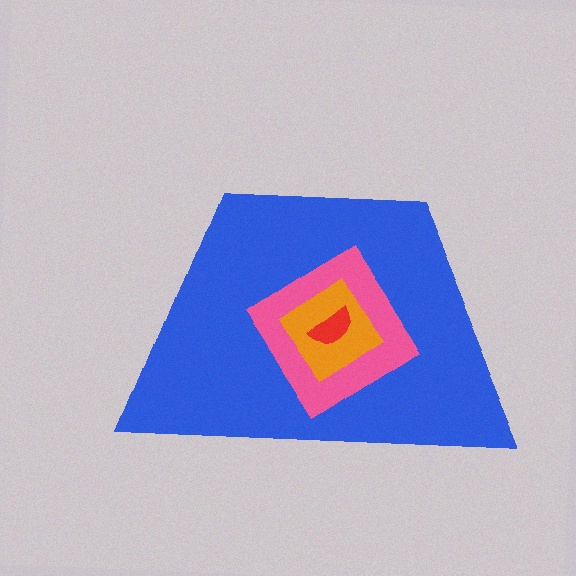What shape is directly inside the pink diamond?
The orange diamond.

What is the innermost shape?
The red semicircle.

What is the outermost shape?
The blue trapezoid.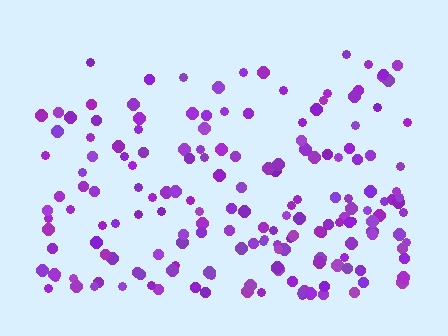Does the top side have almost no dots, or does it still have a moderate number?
Still a moderate number, just noticeably fewer than the bottom.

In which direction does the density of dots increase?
From top to bottom, with the bottom side densest.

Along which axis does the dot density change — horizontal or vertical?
Vertical.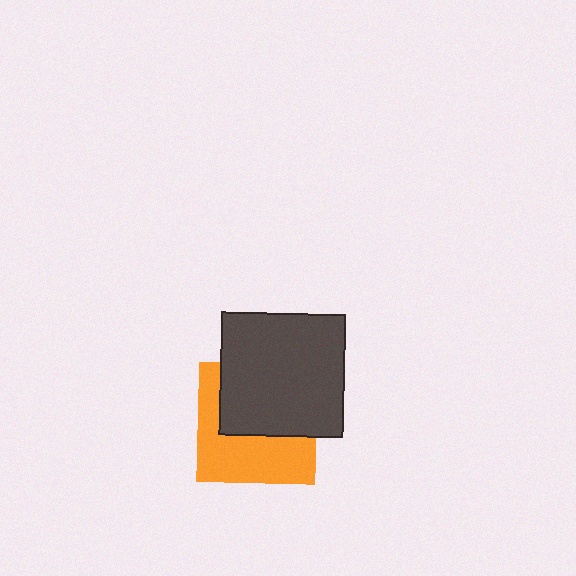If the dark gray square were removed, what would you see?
You would see the complete orange square.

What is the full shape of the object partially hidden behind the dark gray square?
The partially hidden object is an orange square.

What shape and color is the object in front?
The object in front is a dark gray square.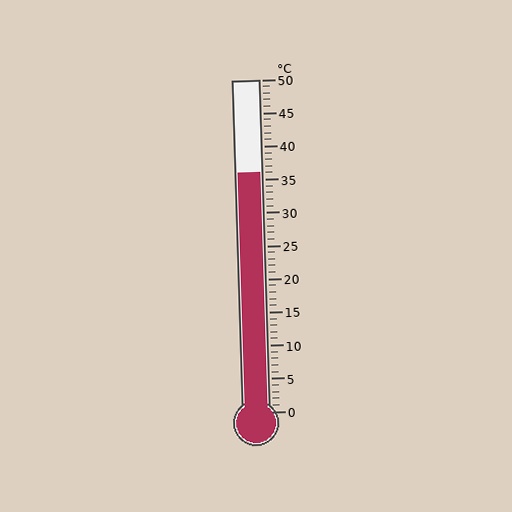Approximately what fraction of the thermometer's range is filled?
The thermometer is filled to approximately 70% of its range.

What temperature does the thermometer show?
The thermometer shows approximately 36°C.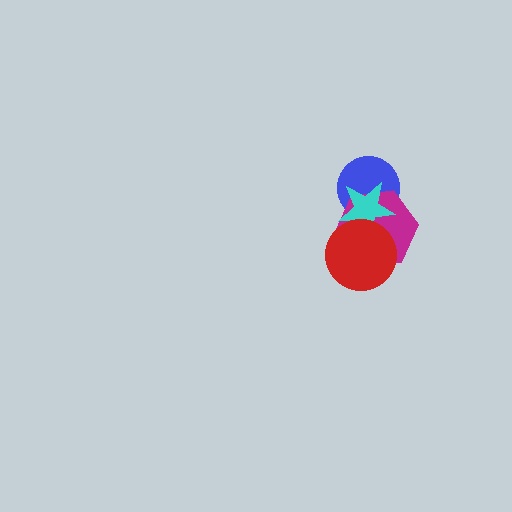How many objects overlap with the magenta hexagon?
3 objects overlap with the magenta hexagon.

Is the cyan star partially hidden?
Yes, it is partially covered by another shape.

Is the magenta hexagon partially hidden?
Yes, it is partially covered by another shape.